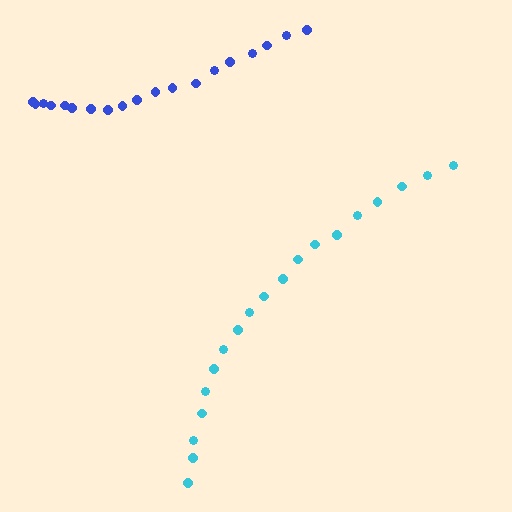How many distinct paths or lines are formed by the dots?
There are 2 distinct paths.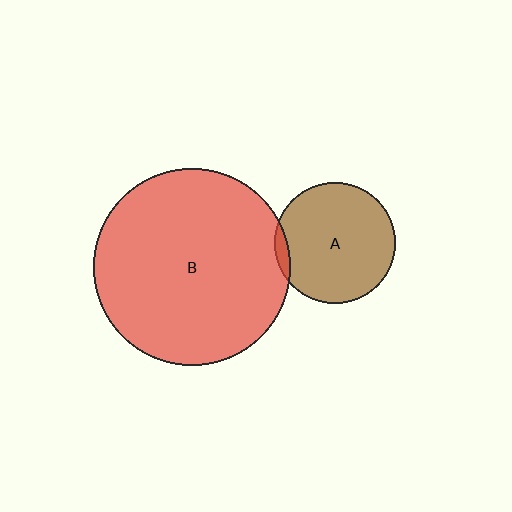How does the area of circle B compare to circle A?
Approximately 2.7 times.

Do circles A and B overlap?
Yes.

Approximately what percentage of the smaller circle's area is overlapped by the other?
Approximately 5%.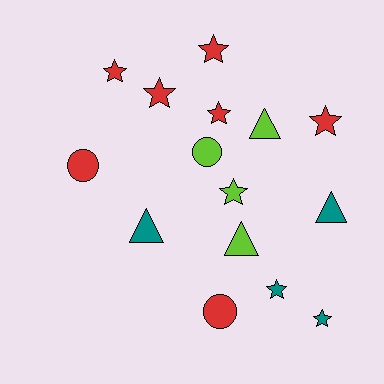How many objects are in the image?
There are 15 objects.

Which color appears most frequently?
Red, with 7 objects.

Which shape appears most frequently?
Star, with 8 objects.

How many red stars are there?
There are 5 red stars.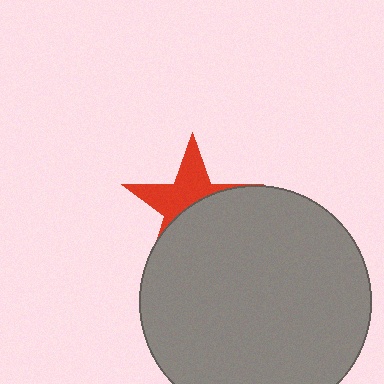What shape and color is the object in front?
The object in front is a gray circle.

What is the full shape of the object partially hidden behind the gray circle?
The partially hidden object is a red star.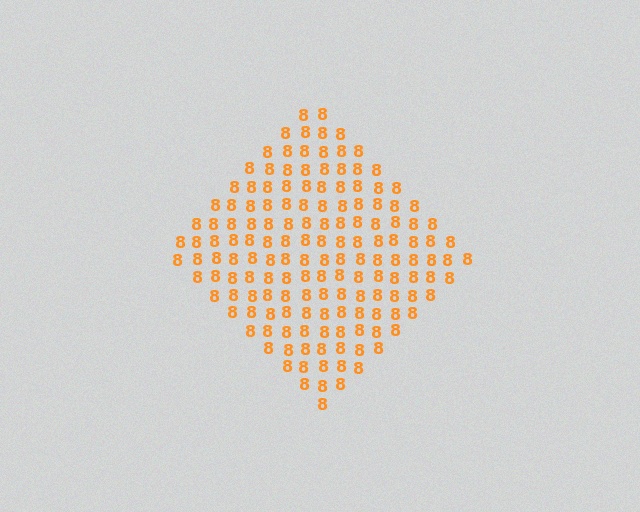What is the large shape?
The large shape is a diamond.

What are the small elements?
The small elements are digit 8's.